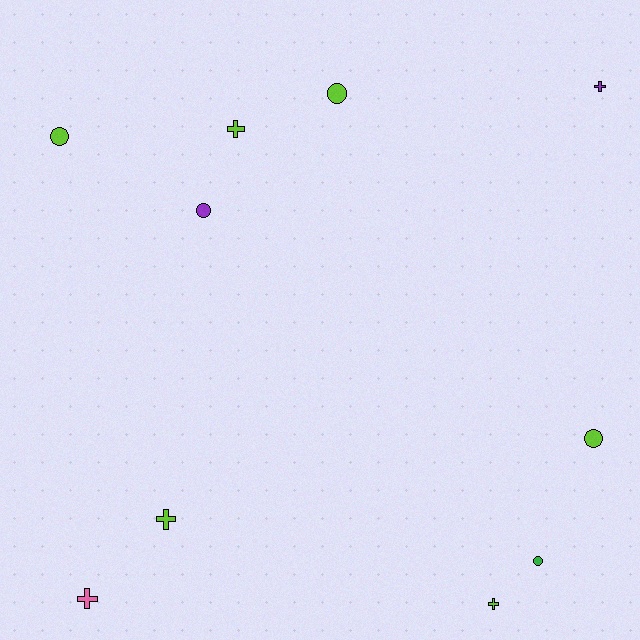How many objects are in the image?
There are 10 objects.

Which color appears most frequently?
Lime, with 6 objects.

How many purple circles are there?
There is 1 purple circle.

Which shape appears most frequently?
Cross, with 5 objects.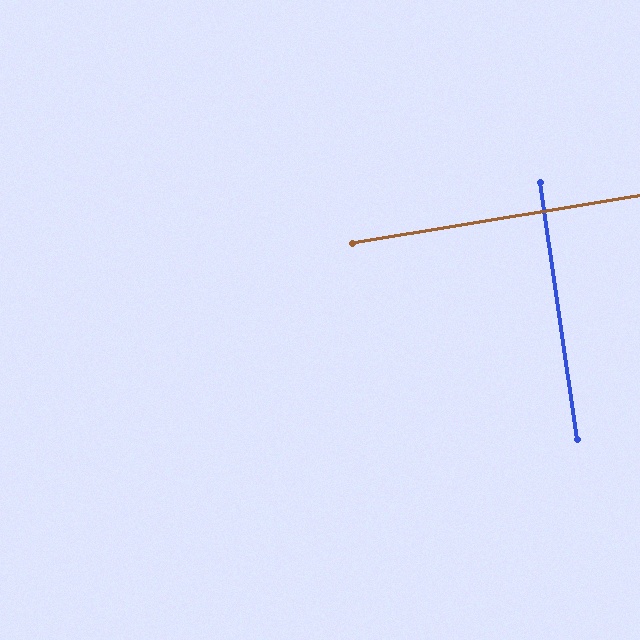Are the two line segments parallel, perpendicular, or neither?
Perpendicular — they meet at approximately 89°.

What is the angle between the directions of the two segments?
Approximately 89 degrees.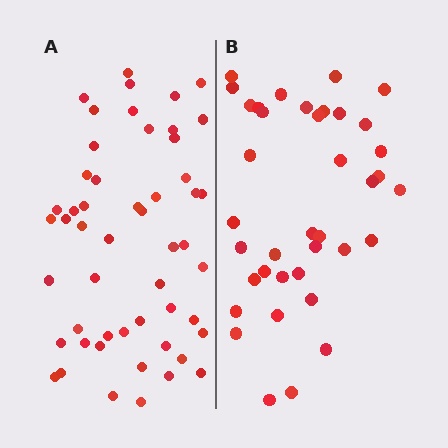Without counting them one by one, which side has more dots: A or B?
Region A (the left region) has more dots.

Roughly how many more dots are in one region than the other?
Region A has approximately 15 more dots than region B.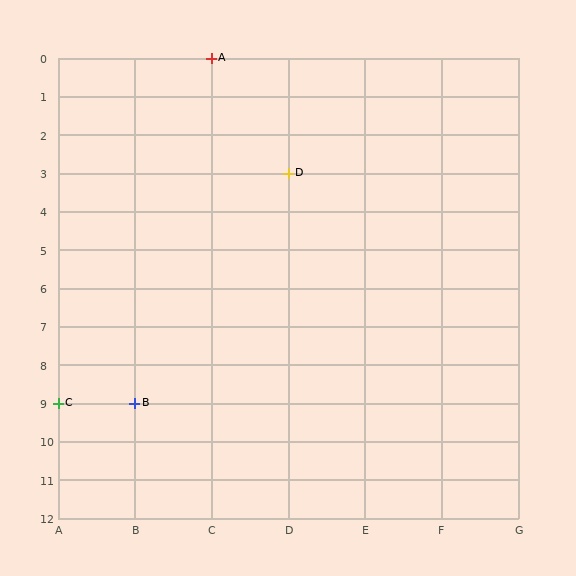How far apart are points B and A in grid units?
Points B and A are 1 column and 9 rows apart (about 9.1 grid units diagonally).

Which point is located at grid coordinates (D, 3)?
Point D is at (D, 3).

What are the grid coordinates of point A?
Point A is at grid coordinates (C, 0).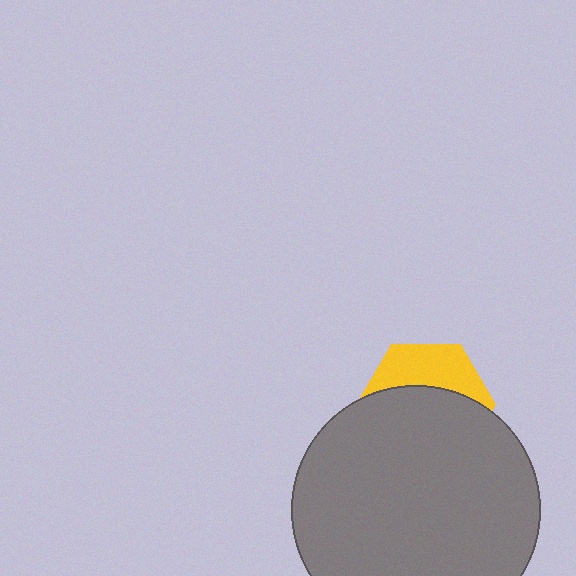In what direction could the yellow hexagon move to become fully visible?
The yellow hexagon could move up. That would shift it out from behind the gray circle entirely.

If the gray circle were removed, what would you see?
You would see the complete yellow hexagon.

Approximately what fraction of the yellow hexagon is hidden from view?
Roughly 63% of the yellow hexagon is hidden behind the gray circle.